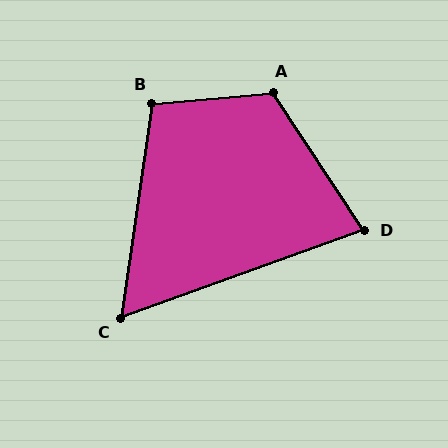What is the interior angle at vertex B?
Approximately 104 degrees (obtuse).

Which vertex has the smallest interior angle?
C, at approximately 62 degrees.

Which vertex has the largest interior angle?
A, at approximately 118 degrees.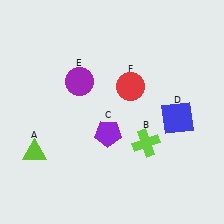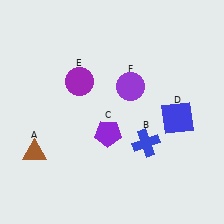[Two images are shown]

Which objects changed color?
A changed from lime to brown. B changed from lime to blue. F changed from red to purple.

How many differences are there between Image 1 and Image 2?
There are 3 differences between the two images.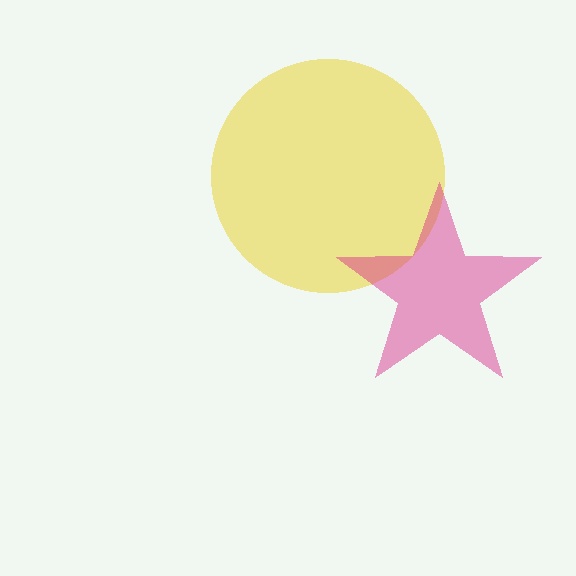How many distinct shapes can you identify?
There are 2 distinct shapes: a yellow circle, a magenta star.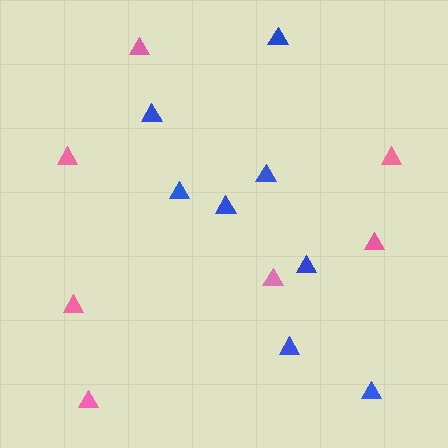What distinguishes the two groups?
There are 2 groups: one group of pink triangles (7) and one group of blue triangles (8).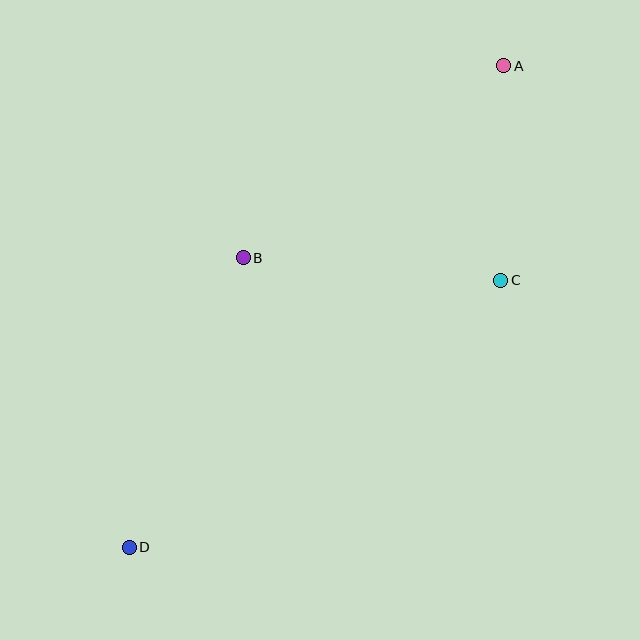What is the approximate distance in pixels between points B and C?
The distance between B and C is approximately 259 pixels.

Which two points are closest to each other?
Points A and C are closest to each other.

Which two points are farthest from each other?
Points A and D are farthest from each other.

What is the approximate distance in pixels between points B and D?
The distance between B and D is approximately 311 pixels.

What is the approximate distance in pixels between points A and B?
The distance between A and B is approximately 323 pixels.